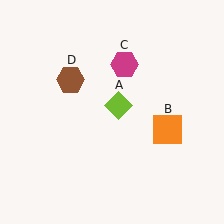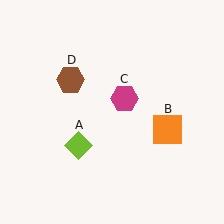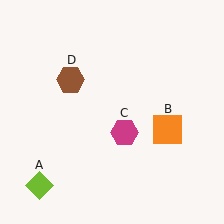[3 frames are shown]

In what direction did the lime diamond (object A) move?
The lime diamond (object A) moved down and to the left.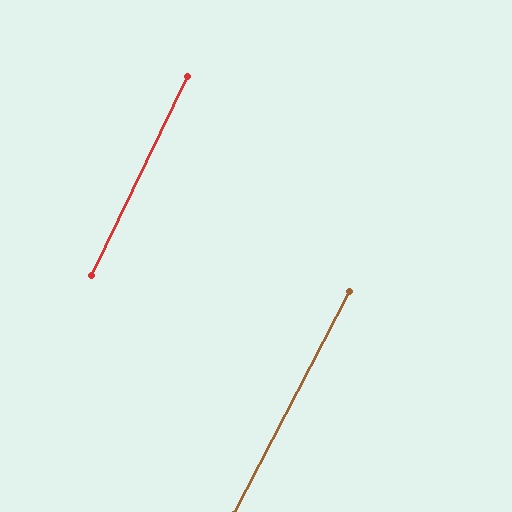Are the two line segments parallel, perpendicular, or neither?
Parallel — their directions differ by only 1.7°.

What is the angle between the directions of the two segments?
Approximately 2 degrees.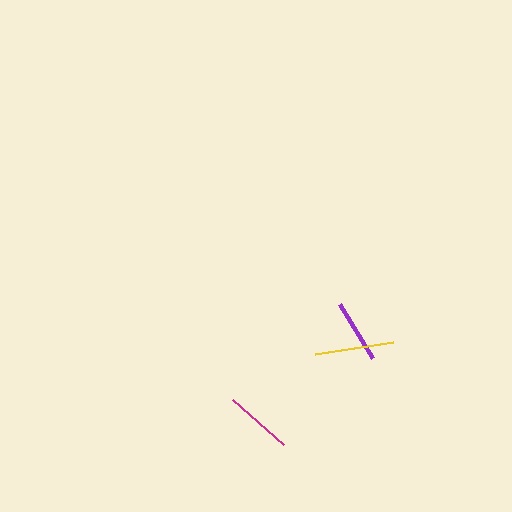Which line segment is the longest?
The yellow line is the longest at approximately 79 pixels.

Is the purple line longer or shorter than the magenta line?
The magenta line is longer than the purple line.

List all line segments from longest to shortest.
From longest to shortest: yellow, magenta, purple.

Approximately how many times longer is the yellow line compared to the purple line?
The yellow line is approximately 1.2 times the length of the purple line.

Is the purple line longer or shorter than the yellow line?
The yellow line is longer than the purple line.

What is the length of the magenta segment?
The magenta segment is approximately 68 pixels long.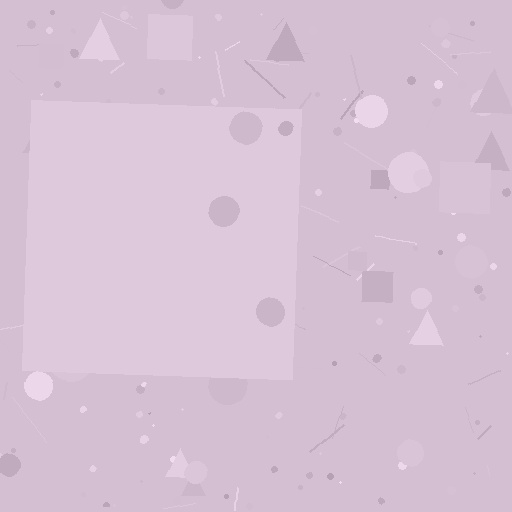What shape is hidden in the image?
A square is hidden in the image.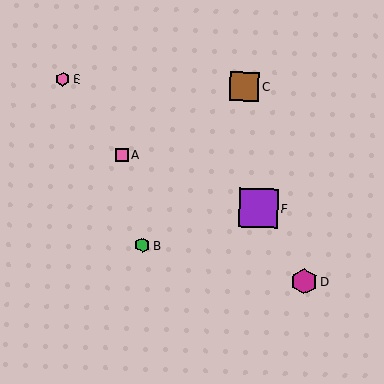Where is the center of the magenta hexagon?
The center of the magenta hexagon is at (304, 281).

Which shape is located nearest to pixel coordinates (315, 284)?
The magenta hexagon (labeled D) at (304, 281) is nearest to that location.